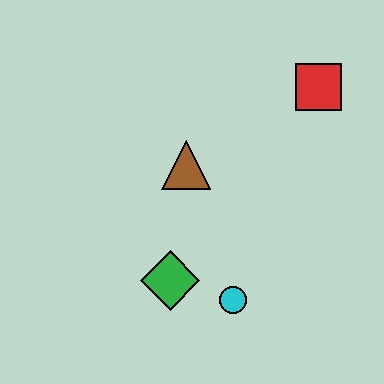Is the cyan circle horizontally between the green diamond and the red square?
Yes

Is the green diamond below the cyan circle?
No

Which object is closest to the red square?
The brown triangle is closest to the red square.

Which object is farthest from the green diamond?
The red square is farthest from the green diamond.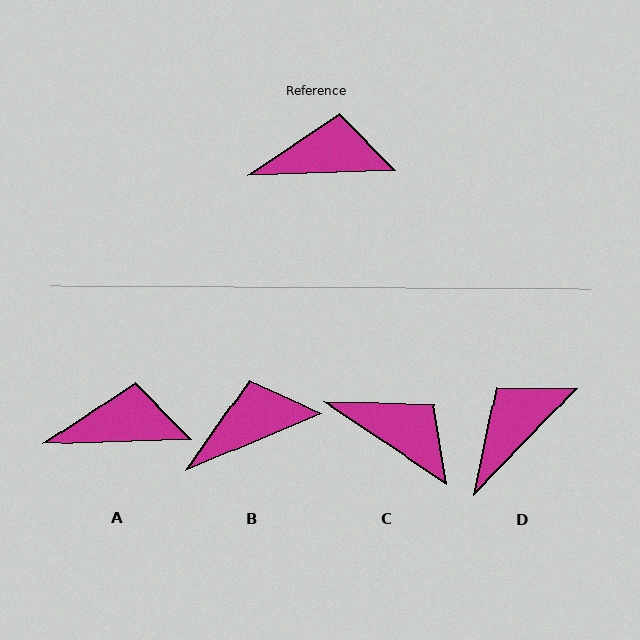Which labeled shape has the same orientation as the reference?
A.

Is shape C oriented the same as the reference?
No, it is off by about 35 degrees.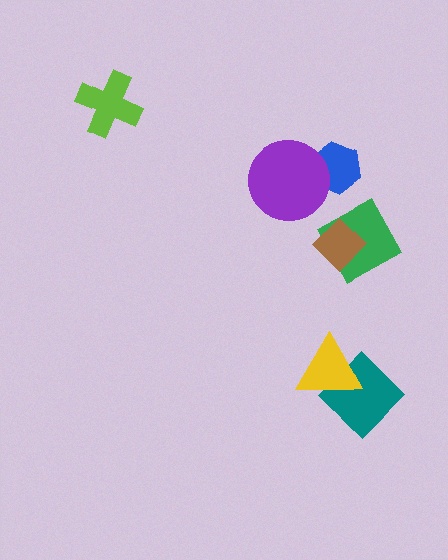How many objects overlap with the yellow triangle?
1 object overlaps with the yellow triangle.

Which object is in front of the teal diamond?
The yellow triangle is in front of the teal diamond.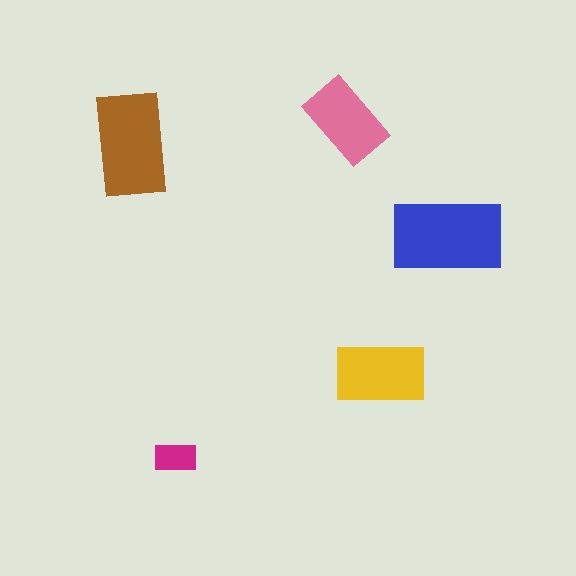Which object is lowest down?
The magenta rectangle is bottommost.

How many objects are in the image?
There are 5 objects in the image.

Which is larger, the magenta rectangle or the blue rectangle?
The blue one.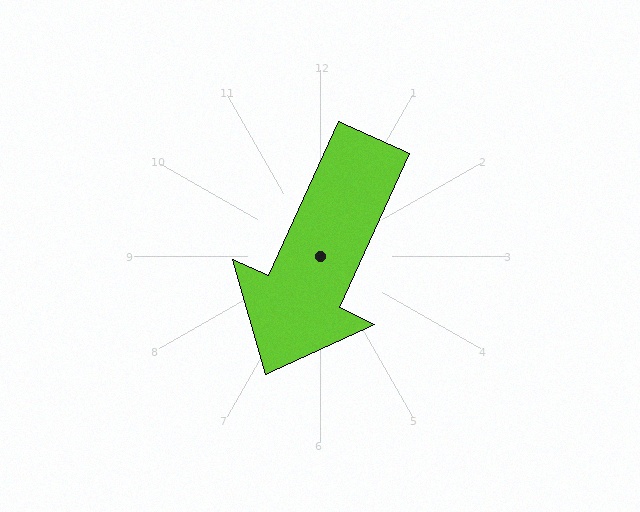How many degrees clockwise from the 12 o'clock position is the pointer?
Approximately 205 degrees.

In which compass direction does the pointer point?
Southwest.